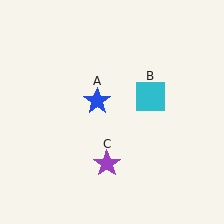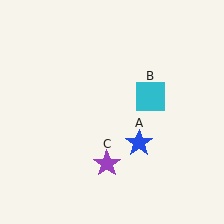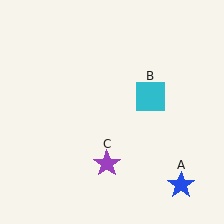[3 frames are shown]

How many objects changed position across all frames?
1 object changed position: blue star (object A).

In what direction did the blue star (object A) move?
The blue star (object A) moved down and to the right.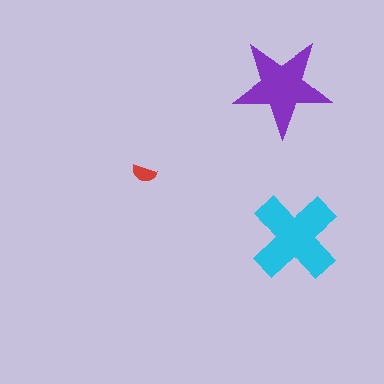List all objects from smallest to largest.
The red semicircle, the purple star, the cyan cross.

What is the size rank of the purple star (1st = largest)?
2nd.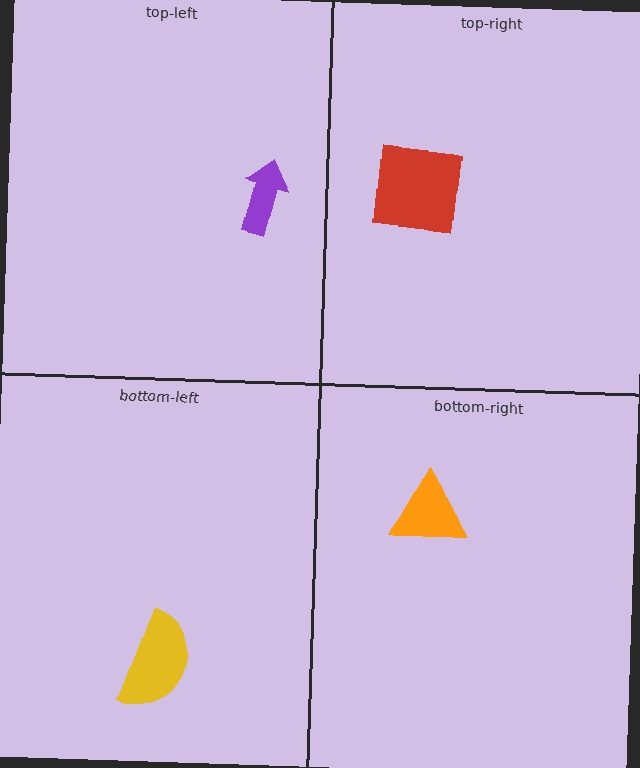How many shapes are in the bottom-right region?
1.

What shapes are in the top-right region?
The red square.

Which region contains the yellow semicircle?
The bottom-left region.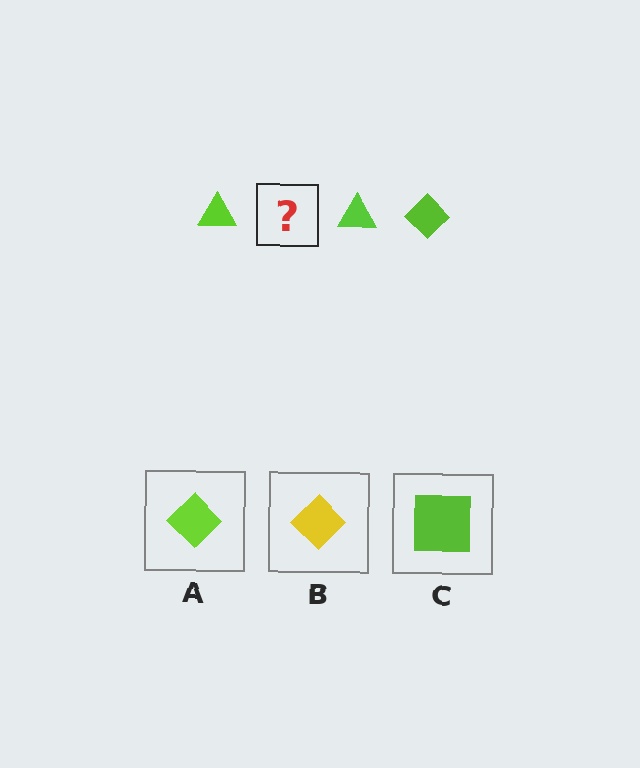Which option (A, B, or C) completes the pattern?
A.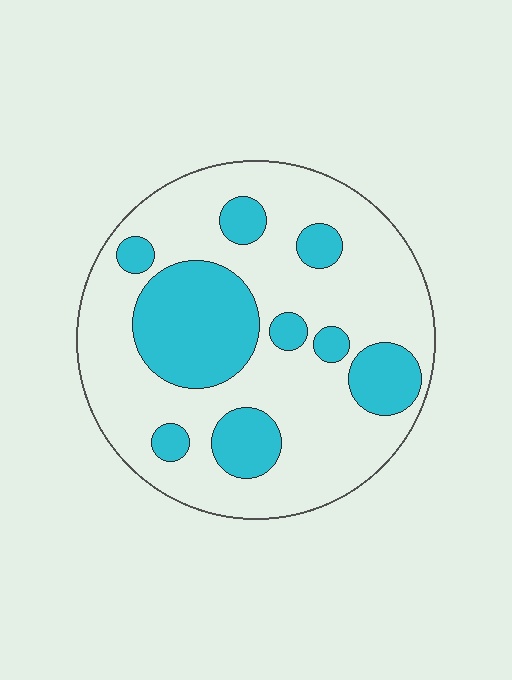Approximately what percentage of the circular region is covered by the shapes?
Approximately 30%.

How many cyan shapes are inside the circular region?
9.